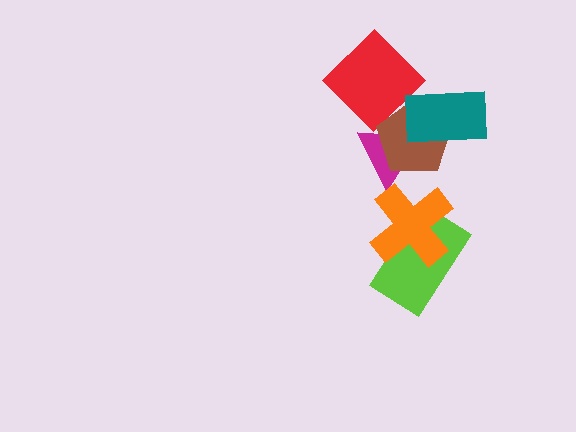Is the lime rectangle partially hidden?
Yes, it is partially covered by another shape.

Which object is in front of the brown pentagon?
The teal rectangle is in front of the brown pentagon.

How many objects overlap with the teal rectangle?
2 objects overlap with the teal rectangle.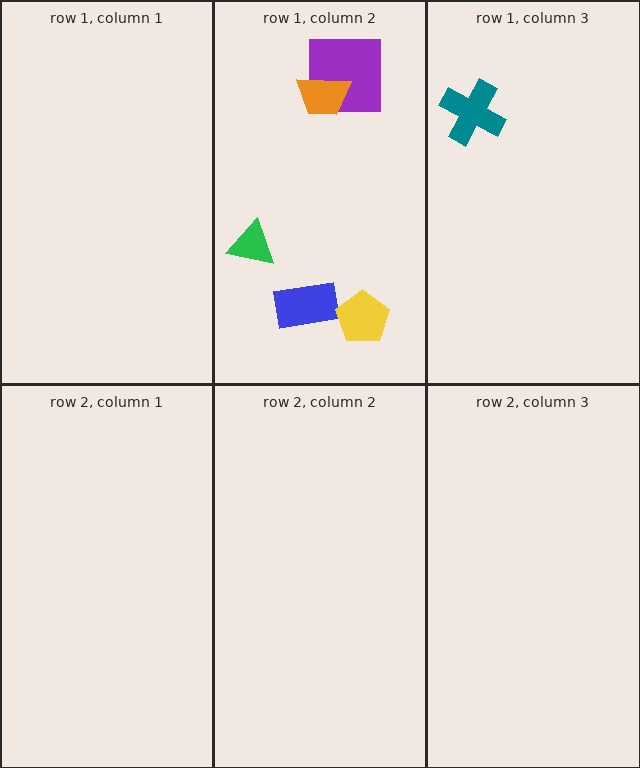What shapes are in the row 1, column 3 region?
The teal cross.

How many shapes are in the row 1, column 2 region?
5.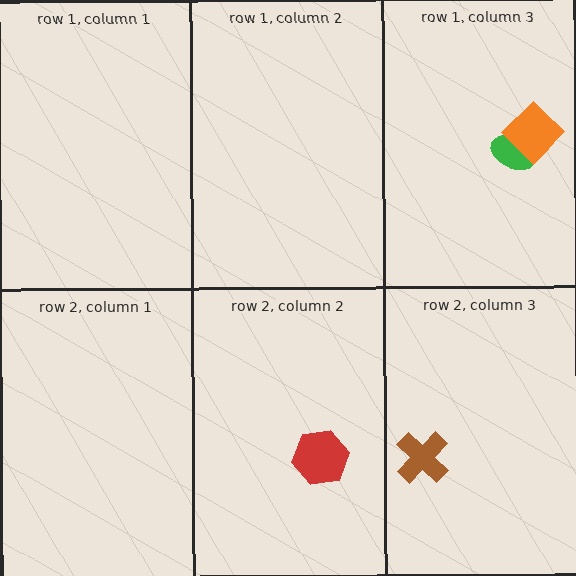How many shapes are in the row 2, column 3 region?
1.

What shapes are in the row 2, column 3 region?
The brown cross.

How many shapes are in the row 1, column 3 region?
2.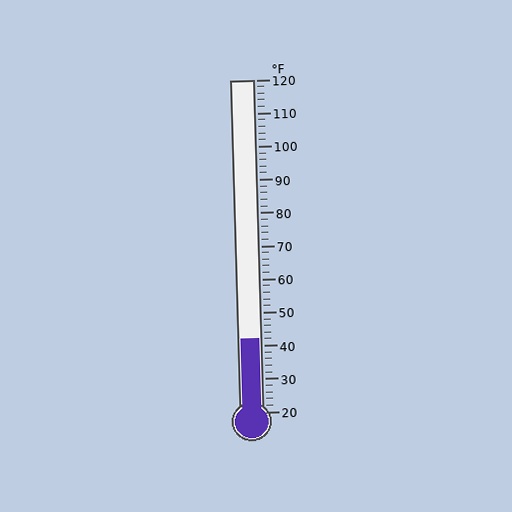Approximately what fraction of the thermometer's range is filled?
The thermometer is filled to approximately 20% of its range.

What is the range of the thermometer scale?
The thermometer scale ranges from 20°F to 120°F.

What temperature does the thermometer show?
The thermometer shows approximately 42°F.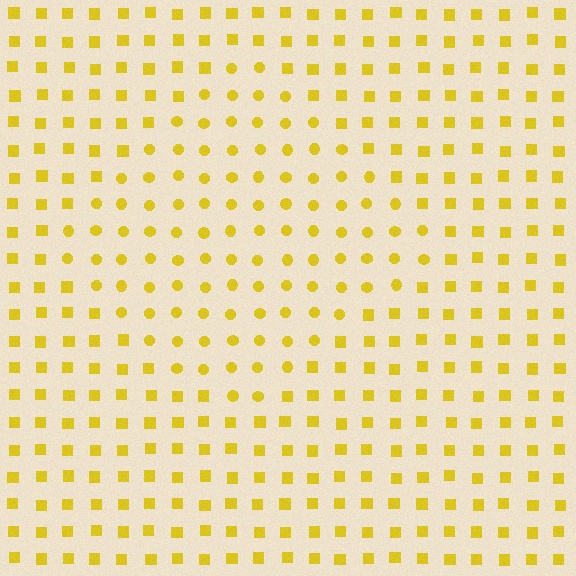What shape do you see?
I see a diamond.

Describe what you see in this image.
The image is filled with small yellow elements arranged in a uniform grid. A diamond-shaped region contains circles, while the surrounding area contains squares. The boundary is defined purely by the change in element shape.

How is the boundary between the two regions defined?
The boundary is defined by a change in element shape: circles inside vs. squares outside. All elements share the same color and spacing.